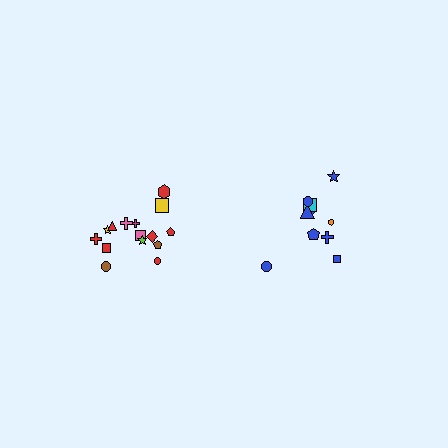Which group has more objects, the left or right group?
The left group.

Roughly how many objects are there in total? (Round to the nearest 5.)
Roughly 25 objects in total.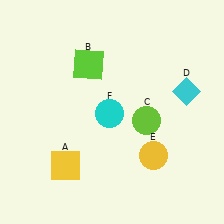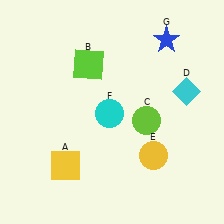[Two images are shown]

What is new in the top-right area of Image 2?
A blue star (G) was added in the top-right area of Image 2.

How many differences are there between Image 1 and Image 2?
There is 1 difference between the two images.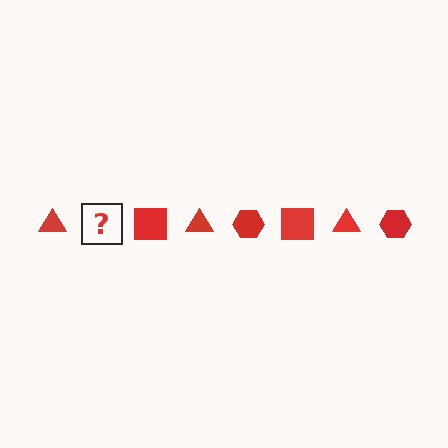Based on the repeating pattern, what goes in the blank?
The blank should be a red hexagon.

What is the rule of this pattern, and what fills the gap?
The rule is that the pattern cycles through triangle, hexagon, square shapes in red. The gap should be filled with a red hexagon.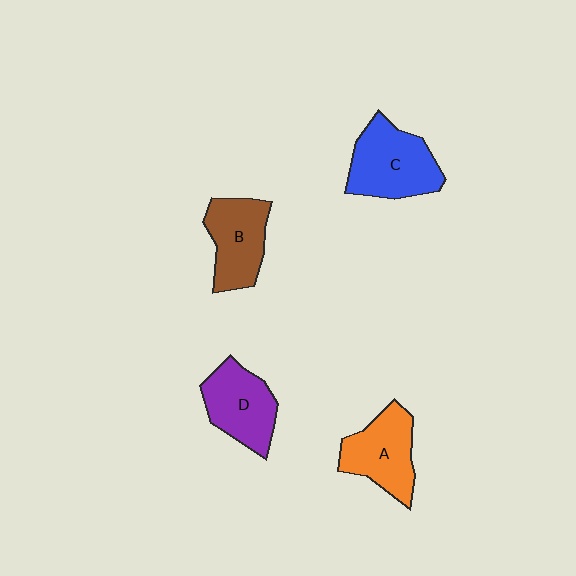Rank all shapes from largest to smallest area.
From largest to smallest: C (blue), A (orange), D (purple), B (brown).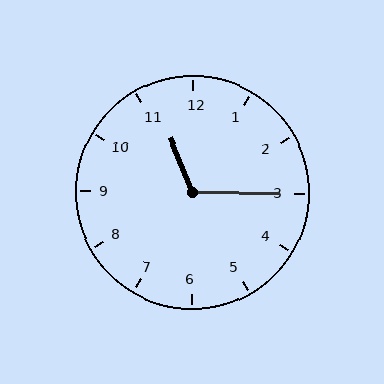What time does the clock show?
11:15.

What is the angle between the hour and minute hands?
Approximately 112 degrees.